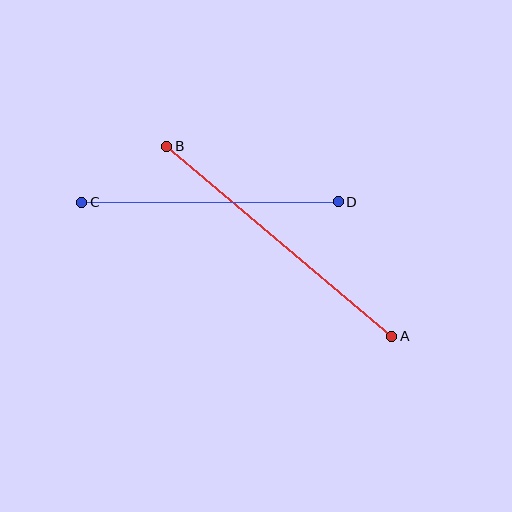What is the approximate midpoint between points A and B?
The midpoint is at approximately (279, 241) pixels.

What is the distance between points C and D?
The distance is approximately 257 pixels.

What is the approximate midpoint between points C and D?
The midpoint is at approximately (210, 202) pixels.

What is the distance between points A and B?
The distance is approximately 295 pixels.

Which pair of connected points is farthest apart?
Points A and B are farthest apart.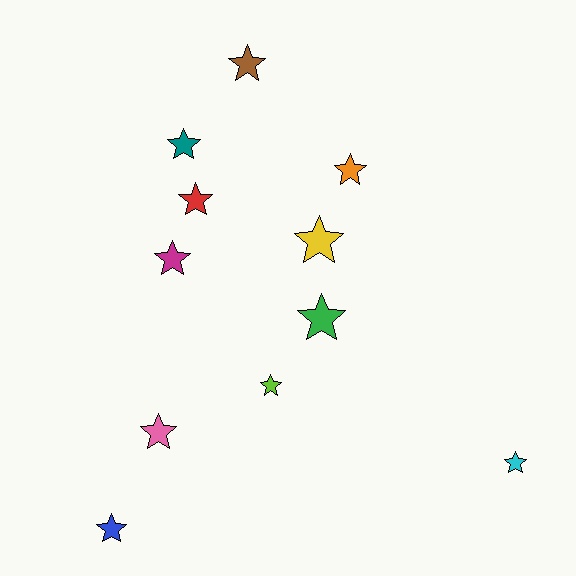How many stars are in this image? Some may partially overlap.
There are 11 stars.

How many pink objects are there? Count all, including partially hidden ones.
There is 1 pink object.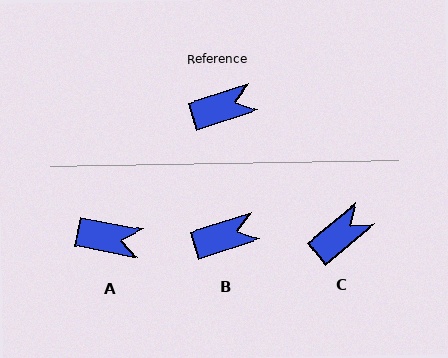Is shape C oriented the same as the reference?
No, it is off by about 22 degrees.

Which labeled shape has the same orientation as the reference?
B.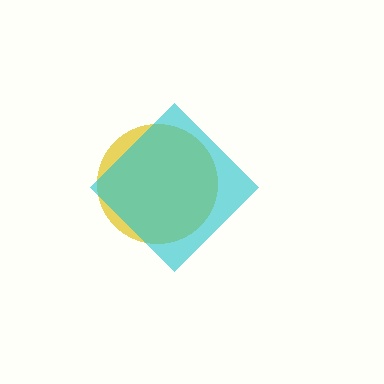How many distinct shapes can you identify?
There are 2 distinct shapes: a yellow circle, a cyan diamond.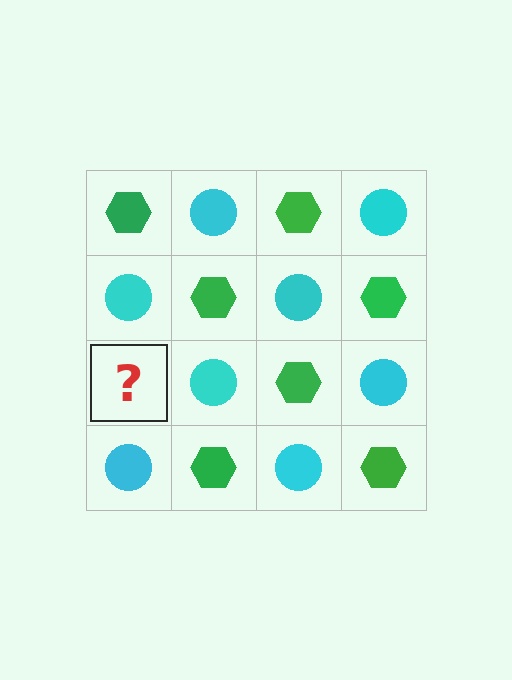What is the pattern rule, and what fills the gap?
The rule is that it alternates green hexagon and cyan circle in a checkerboard pattern. The gap should be filled with a green hexagon.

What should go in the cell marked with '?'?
The missing cell should contain a green hexagon.